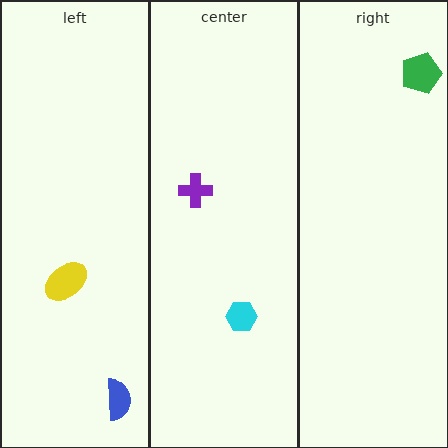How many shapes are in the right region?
1.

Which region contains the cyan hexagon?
The center region.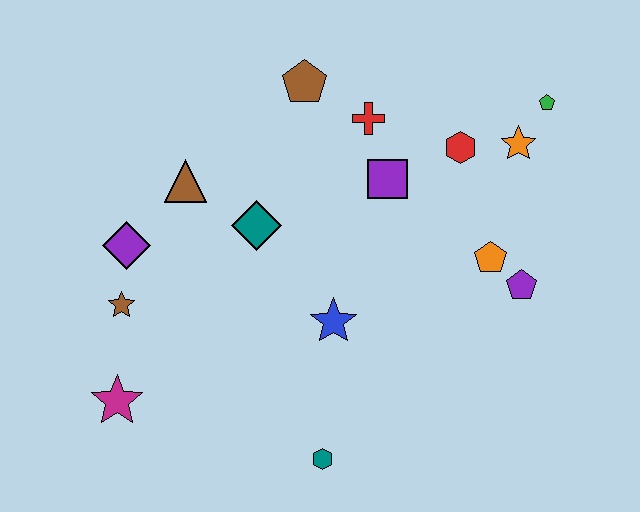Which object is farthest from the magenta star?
The green pentagon is farthest from the magenta star.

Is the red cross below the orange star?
No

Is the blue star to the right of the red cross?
No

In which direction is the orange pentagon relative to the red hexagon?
The orange pentagon is below the red hexagon.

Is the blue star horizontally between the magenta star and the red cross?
Yes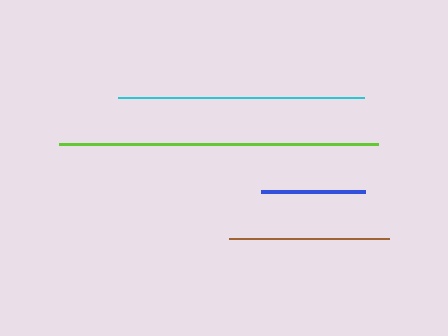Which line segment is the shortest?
The blue line is the shortest at approximately 104 pixels.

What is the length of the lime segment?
The lime segment is approximately 319 pixels long.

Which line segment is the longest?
The lime line is the longest at approximately 319 pixels.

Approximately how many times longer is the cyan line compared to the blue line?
The cyan line is approximately 2.4 times the length of the blue line.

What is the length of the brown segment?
The brown segment is approximately 160 pixels long.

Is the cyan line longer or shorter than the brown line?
The cyan line is longer than the brown line.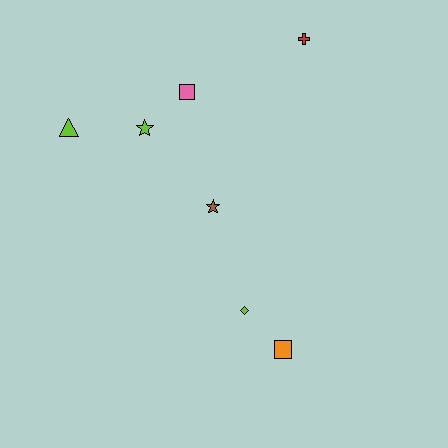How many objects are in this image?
There are 7 objects.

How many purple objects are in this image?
There are no purple objects.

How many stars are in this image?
There are 2 stars.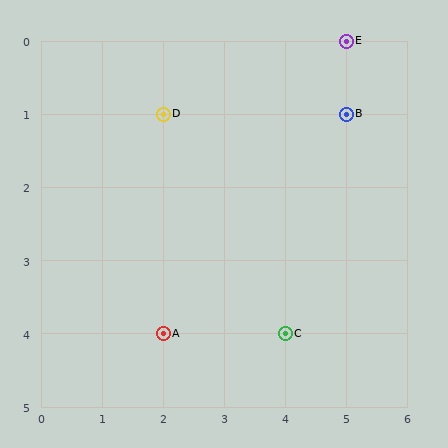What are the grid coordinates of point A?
Point A is at grid coordinates (2, 4).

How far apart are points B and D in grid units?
Points B and D are 3 columns apart.